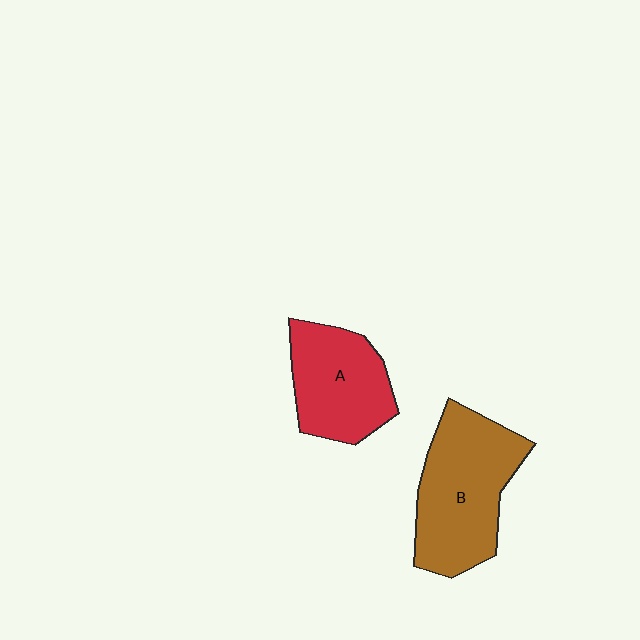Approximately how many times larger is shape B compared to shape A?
Approximately 1.3 times.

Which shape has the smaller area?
Shape A (red).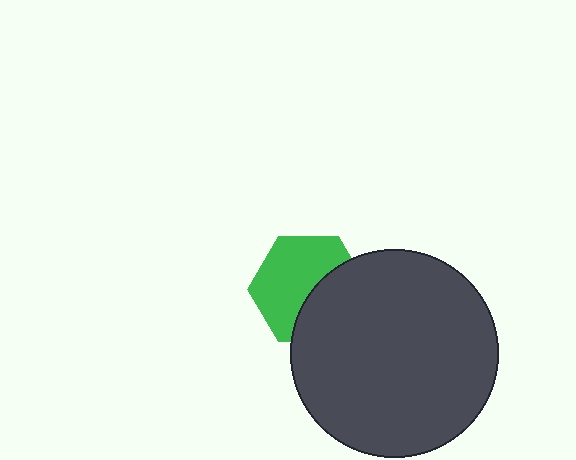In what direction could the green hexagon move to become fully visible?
The green hexagon could move toward the upper-left. That would shift it out from behind the dark gray circle entirely.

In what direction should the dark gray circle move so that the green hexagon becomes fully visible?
The dark gray circle should move toward the lower-right. That is the shortest direction to clear the overlap and leave the green hexagon fully visible.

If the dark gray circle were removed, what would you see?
You would see the complete green hexagon.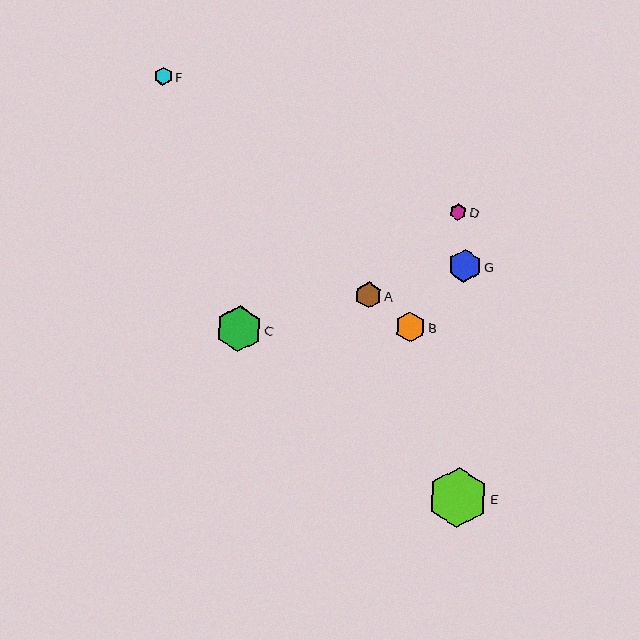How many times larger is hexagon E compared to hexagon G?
Hexagon E is approximately 1.8 times the size of hexagon G.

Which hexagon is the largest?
Hexagon E is the largest with a size of approximately 60 pixels.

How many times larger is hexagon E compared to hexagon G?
Hexagon E is approximately 1.8 times the size of hexagon G.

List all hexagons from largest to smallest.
From largest to smallest: E, C, G, B, A, F, D.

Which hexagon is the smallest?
Hexagon D is the smallest with a size of approximately 17 pixels.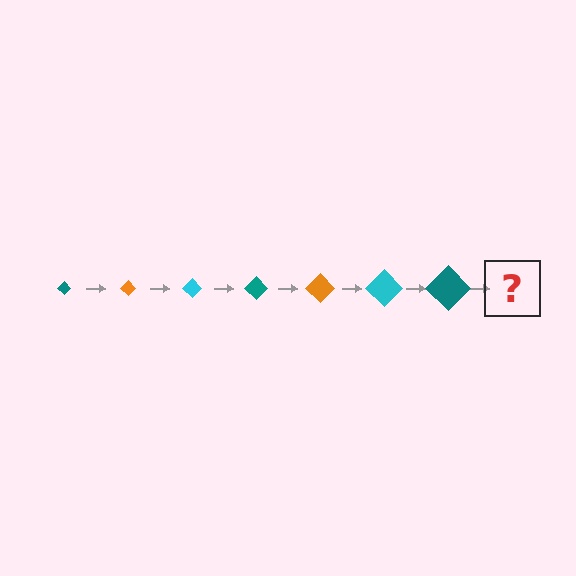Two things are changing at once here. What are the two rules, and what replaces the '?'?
The two rules are that the diamond grows larger each step and the color cycles through teal, orange, and cyan. The '?' should be an orange diamond, larger than the previous one.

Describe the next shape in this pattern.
It should be an orange diamond, larger than the previous one.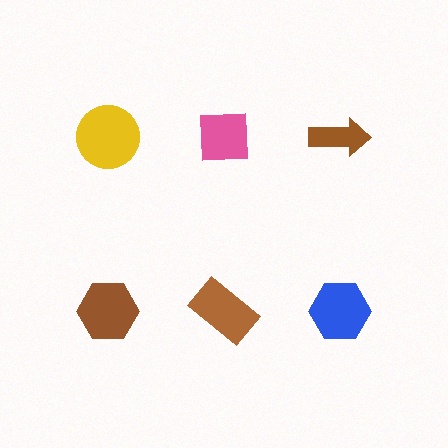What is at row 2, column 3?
A blue hexagon.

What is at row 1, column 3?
A brown arrow.